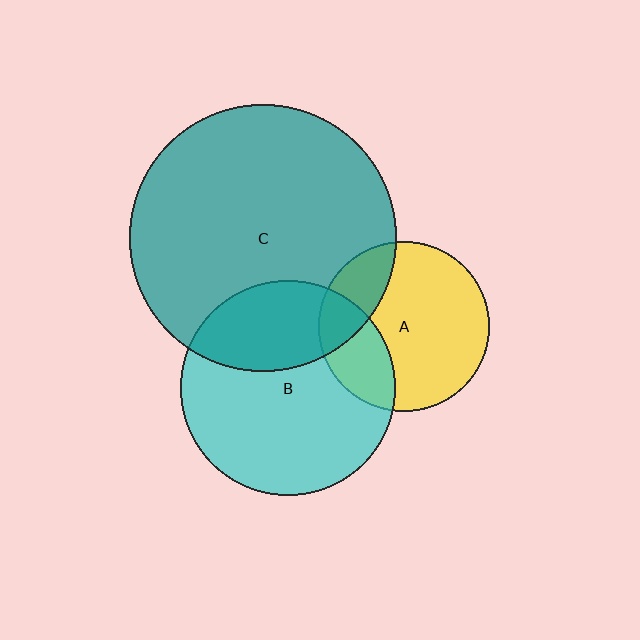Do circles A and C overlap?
Yes.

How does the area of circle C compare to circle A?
Approximately 2.4 times.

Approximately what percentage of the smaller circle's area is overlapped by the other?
Approximately 20%.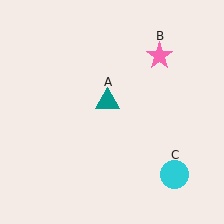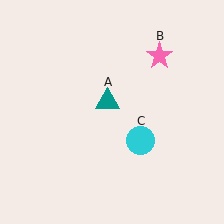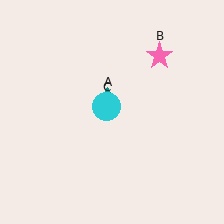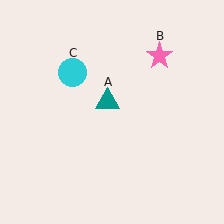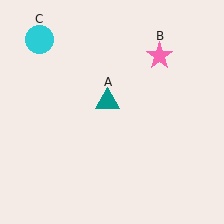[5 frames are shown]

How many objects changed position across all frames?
1 object changed position: cyan circle (object C).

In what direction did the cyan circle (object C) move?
The cyan circle (object C) moved up and to the left.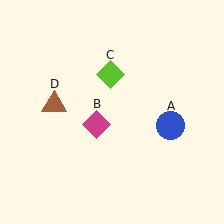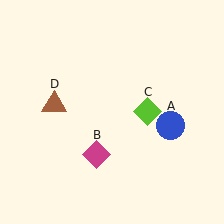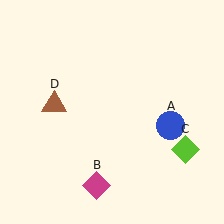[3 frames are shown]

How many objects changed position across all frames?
2 objects changed position: magenta diamond (object B), lime diamond (object C).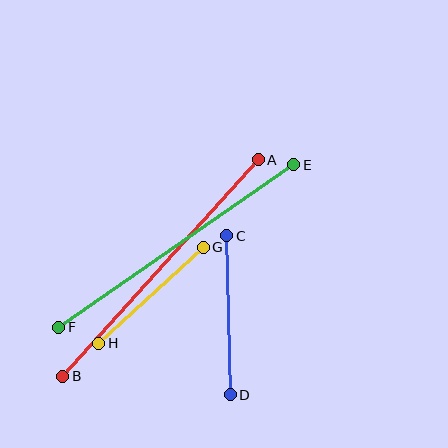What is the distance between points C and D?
The distance is approximately 159 pixels.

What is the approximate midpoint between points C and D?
The midpoint is at approximately (229, 315) pixels.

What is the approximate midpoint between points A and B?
The midpoint is at approximately (160, 268) pixels.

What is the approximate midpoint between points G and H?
The midpoint is at approximately (151, 295) pixels.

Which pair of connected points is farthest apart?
Points A and B are farthest apart.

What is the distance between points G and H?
The distance is approximately 142 pixels.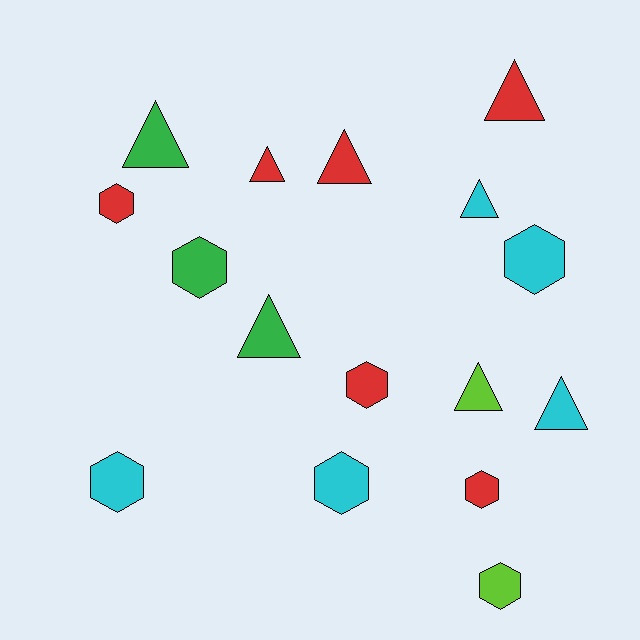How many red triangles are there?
There are 3 red triangles.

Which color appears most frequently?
Red, with 6 objects.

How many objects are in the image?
There are 16 objects.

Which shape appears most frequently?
Hexagon, with 8 objects.